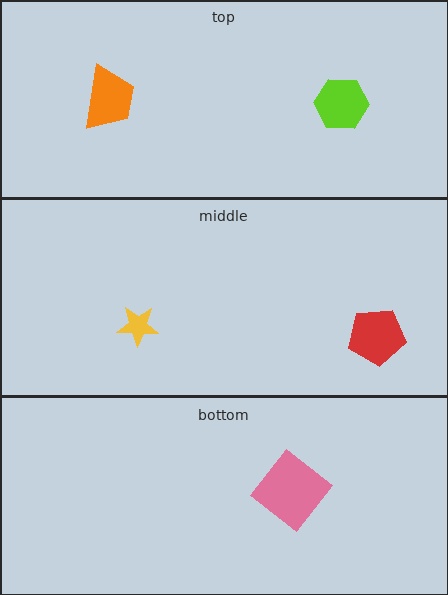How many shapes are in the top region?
2.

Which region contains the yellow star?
The middle region.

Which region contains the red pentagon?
The middle region.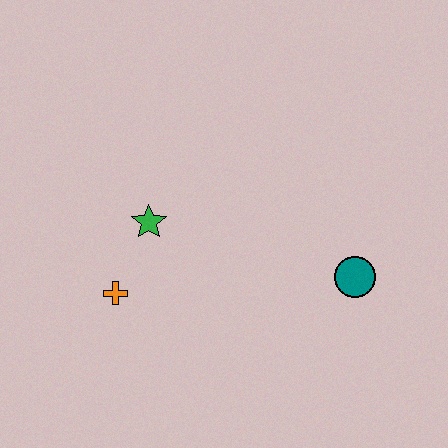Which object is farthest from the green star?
The teal circle is farthest from the green star.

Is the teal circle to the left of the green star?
No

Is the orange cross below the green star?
Yes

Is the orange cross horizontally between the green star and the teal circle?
No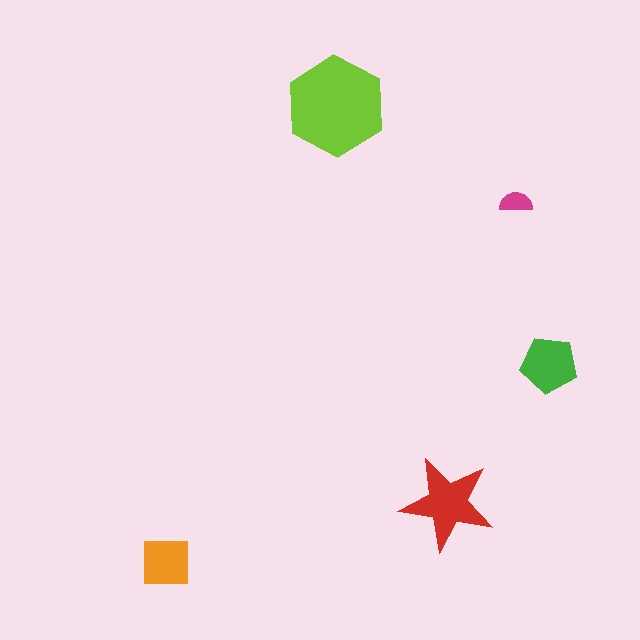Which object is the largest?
The lime hexagon.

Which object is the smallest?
The magenta semicircle.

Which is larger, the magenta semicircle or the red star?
The red star.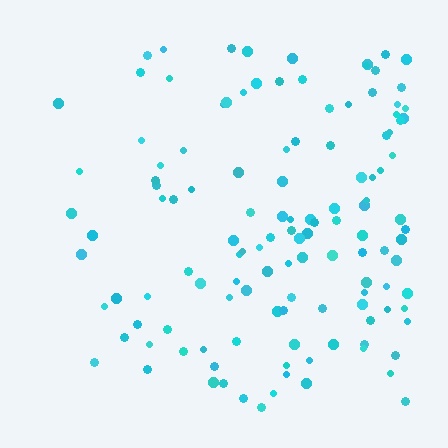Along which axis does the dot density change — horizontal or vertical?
Horizontal.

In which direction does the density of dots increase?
From left to right, with the right side densest.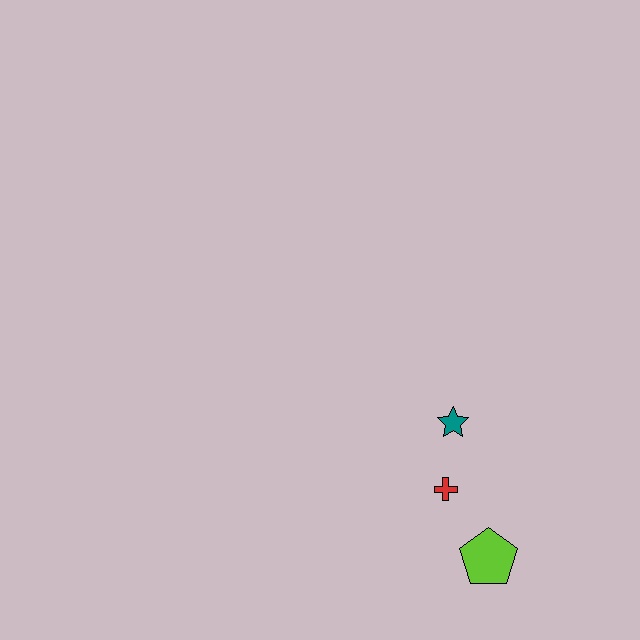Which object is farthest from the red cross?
The lime pentagon is farthest from the red cross.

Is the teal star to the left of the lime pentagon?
Yes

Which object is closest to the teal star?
The red cross is closest to the teal star.